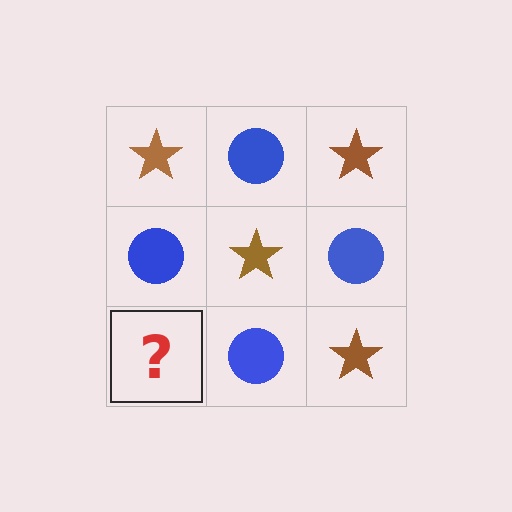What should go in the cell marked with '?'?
The missing cell should contain a brown star.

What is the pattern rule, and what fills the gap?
The rule is that it alternates brown star and blue circle in a checkerboard pattern. The gap should be filled with a brown star.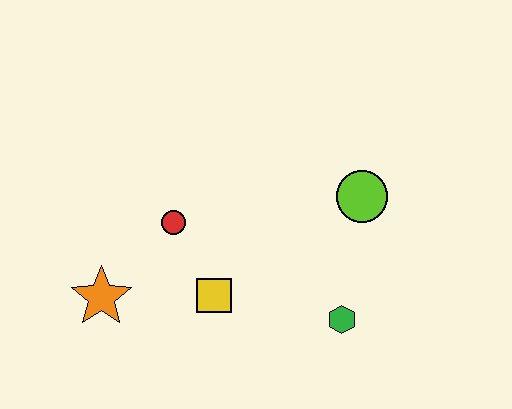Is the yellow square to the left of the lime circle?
Yes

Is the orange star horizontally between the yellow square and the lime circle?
No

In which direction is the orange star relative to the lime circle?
The orange star is to the left of the lime circle.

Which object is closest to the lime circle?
The green hexagon is closest to the lime circle.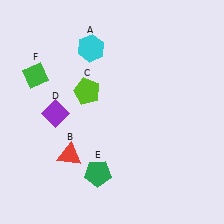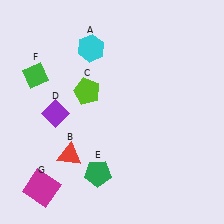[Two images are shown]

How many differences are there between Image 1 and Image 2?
There is 1 difference between the two images.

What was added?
A magenta square (G) was added in Image 2.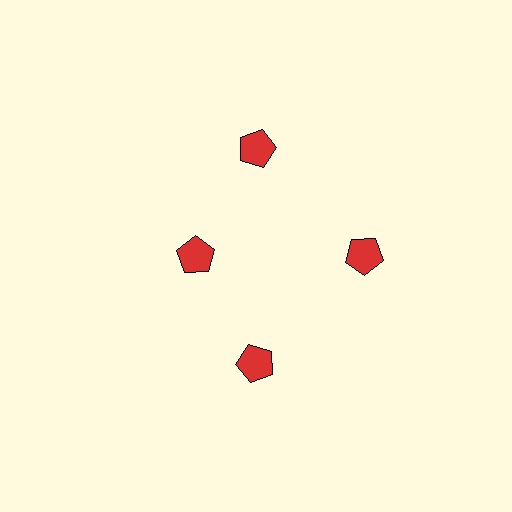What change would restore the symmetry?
The symmetry would be restored by moving it outward, back onto the ring so that all 4 pentagons sit at equal angles and equal distance from the center.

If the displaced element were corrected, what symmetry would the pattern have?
It would have 4-fold rotational symmetry — the pattern would map onto itself every 90 degrees.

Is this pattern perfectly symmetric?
No. The 4 red pentagons are arranged in a ring, but one element near the 9 o'clock position is pulled inward toward the center, breaking the 4-fold rotational symmetry.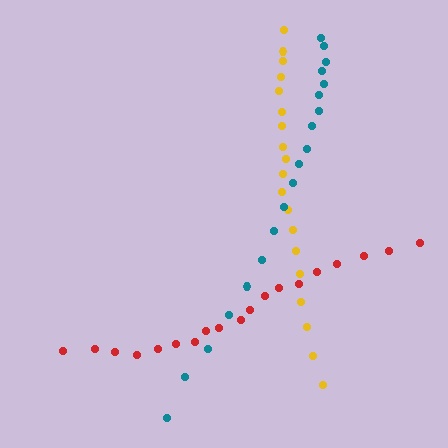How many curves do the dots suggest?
There are 3 distinct paths.